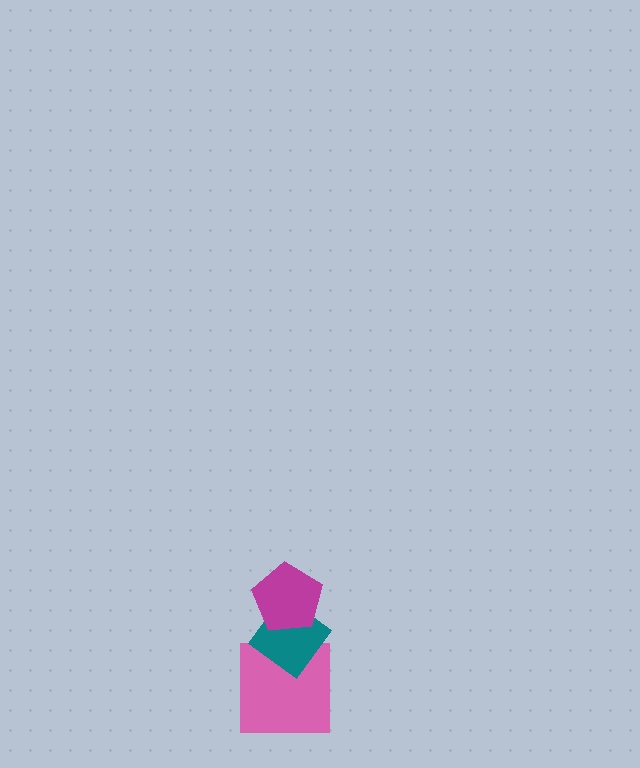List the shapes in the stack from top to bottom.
From top to bottom: the magenta pentagon, the teal diamond, the pink square.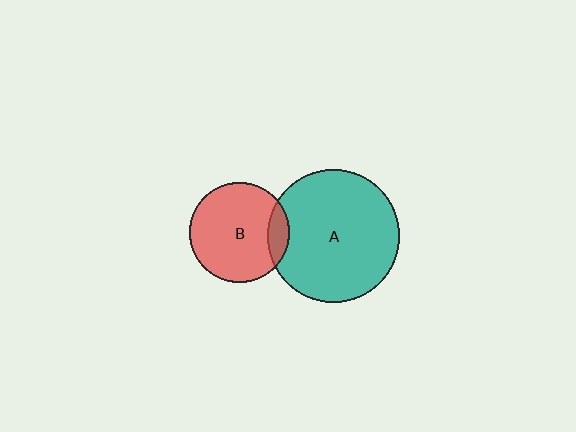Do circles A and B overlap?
Yes.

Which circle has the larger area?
Circle A (teal).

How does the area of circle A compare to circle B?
Approximately 1.8 times.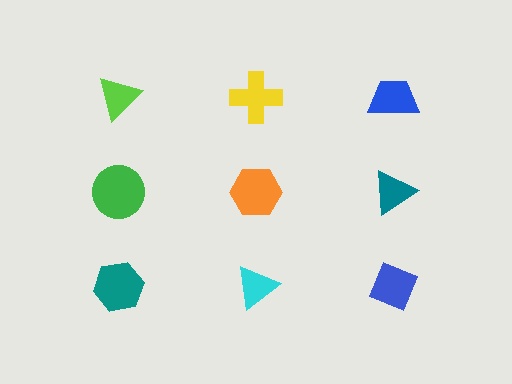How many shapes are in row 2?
3 shapes.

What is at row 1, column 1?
A lime triangle.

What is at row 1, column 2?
A yellow cross.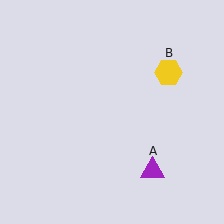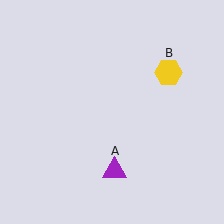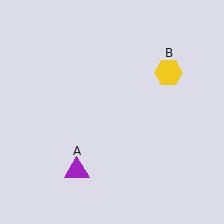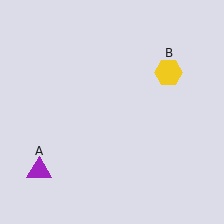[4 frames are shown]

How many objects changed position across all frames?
1 object changed position: purple triangle (object A).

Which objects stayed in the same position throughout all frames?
Yellow hexagon (object B) remained stationary.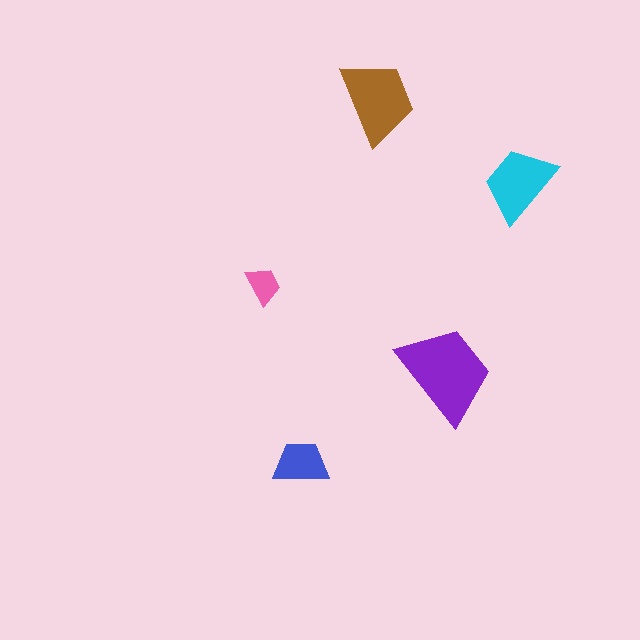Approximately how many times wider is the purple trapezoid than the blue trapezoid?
About 2 times wider.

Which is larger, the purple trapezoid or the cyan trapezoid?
The purple one.